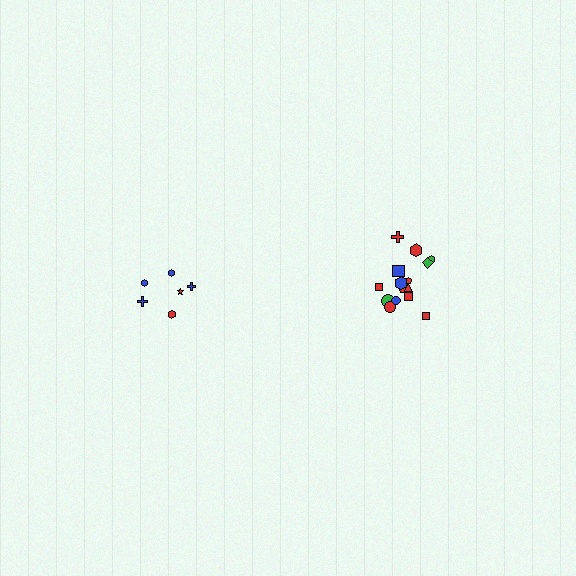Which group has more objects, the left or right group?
The right group.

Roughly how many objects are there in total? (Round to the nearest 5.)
Roughly 20 objects in total.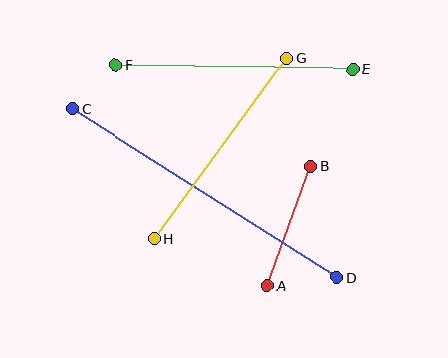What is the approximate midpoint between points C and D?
The midpoint is at approximately (205, 193) pixels.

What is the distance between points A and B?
The distance is approximately 127 pixels.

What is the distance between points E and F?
The distance is approximately 238 pixels.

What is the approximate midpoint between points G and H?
The midpoint is at approximately (220, 148) pixels.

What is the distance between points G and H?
The distance is approximately 223 pixels.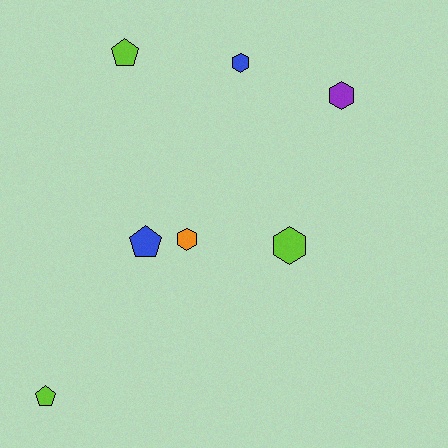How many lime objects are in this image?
There are 3 lime objects.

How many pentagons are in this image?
There are 3 pentagons.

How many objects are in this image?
There are 7 objects.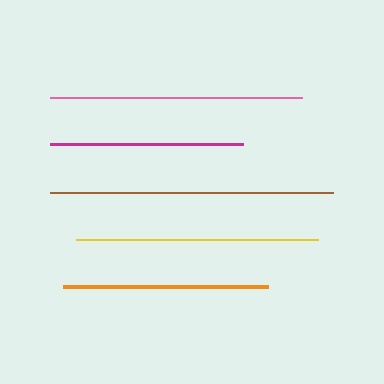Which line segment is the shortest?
The magenta line is the shortest at approximately 193 pixels.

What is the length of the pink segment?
The pink segment is approximately 252 pixels long.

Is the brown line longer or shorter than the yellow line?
The brown line is longer than the yellow line.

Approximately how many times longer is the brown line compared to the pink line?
The brown line is approximately 1.1 times the length of the pink line.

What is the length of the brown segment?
The brown segment is approximately 283 pixels long.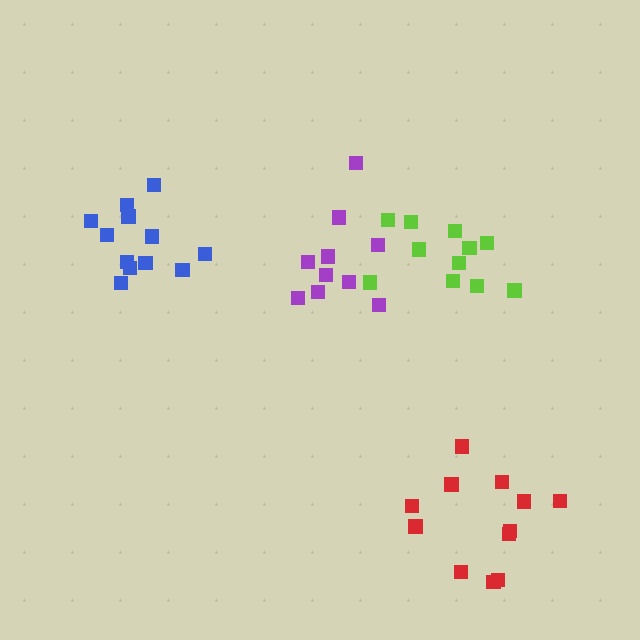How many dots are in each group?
Group 1: 10 dots, Group 2: 12 dots, Group 3: 11 dots, Group 4: 12 dots (45 total).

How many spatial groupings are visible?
There are 4 spatial groupings.